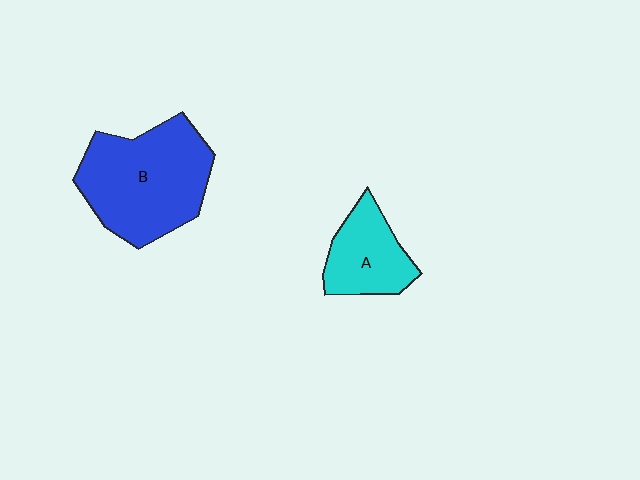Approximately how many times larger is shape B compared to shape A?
Approximately 2.0 times.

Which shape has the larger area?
Shape B (blue).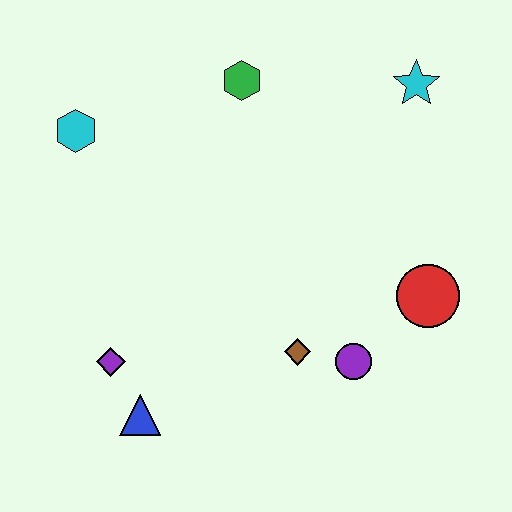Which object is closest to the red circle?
The purple circle is closest to the red circle.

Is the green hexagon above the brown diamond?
Yes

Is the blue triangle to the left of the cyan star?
Yes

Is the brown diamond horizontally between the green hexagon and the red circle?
Yes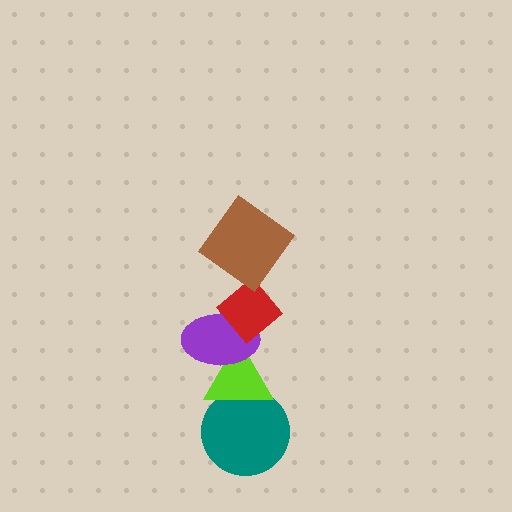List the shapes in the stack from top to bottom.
From top to bottom: the brown diamond, the red diamond, the purple ellipse, the lime triangle, the teal circle.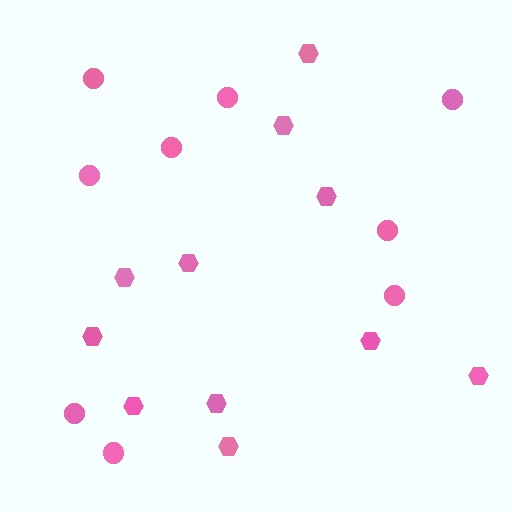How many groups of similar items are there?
There are 2 groups: one group of circles (9) and one group of hexagons (11).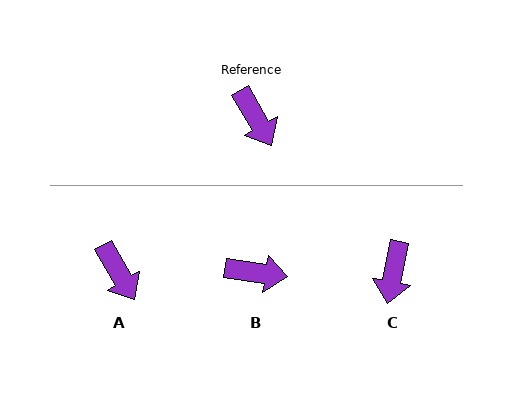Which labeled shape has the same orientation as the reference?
A.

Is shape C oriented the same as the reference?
No, it is off by about 41 degrees.